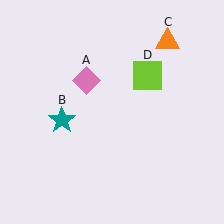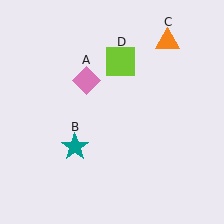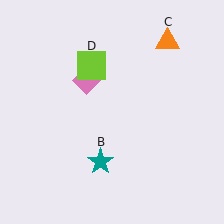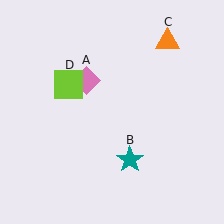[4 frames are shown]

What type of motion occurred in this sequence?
The teal star (object B), lime square (object D) rotated counterclockwise around the center of the scene.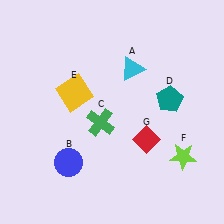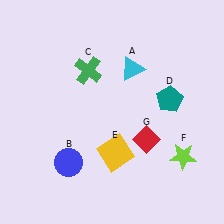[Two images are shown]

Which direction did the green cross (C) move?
The green cross (C) moved up.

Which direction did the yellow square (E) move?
The yellow square (E) moved down.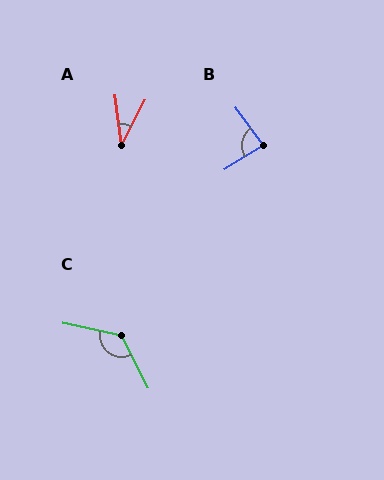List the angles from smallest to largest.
A (35°), B (86°), C (129°).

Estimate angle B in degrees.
Approximately 86 degrees.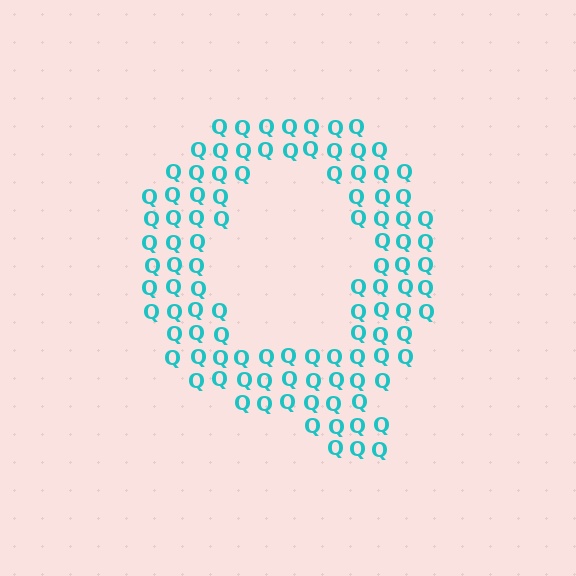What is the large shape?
The large shape is the letter Q.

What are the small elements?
The small elements are letter Q's.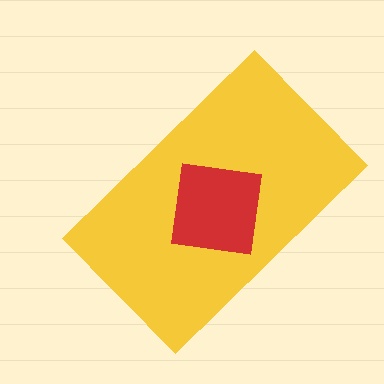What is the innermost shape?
The red square.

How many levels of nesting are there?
2.